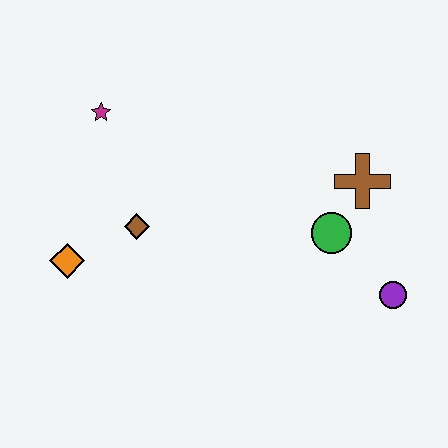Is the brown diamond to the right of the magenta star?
Yes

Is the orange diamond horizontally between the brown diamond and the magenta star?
No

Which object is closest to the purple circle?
The green circle is closest to the purple circle.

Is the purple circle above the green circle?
No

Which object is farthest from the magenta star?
The purple circle is farthest from the magenta star.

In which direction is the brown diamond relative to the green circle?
The brown diamond is to the left of the green circle.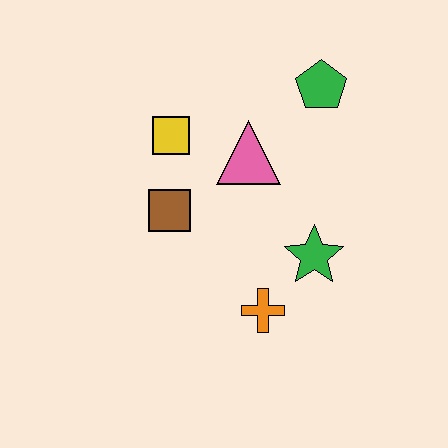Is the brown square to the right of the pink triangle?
No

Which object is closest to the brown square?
The yellow square is closest to the brown square.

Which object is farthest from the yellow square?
The orange cross is farthest from the yellow square.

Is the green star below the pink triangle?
Yes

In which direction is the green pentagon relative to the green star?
The green pentagon is above the green star.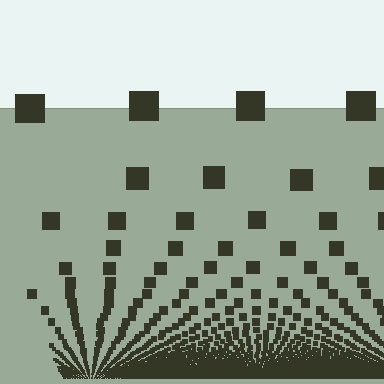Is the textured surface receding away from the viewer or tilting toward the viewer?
The surface appears to tilt toward the viewer. Texture elements get larger and sparser toward the top.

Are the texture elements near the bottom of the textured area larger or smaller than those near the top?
Smaller. The gradient is inverted — elements near the bottom are smaller and denser.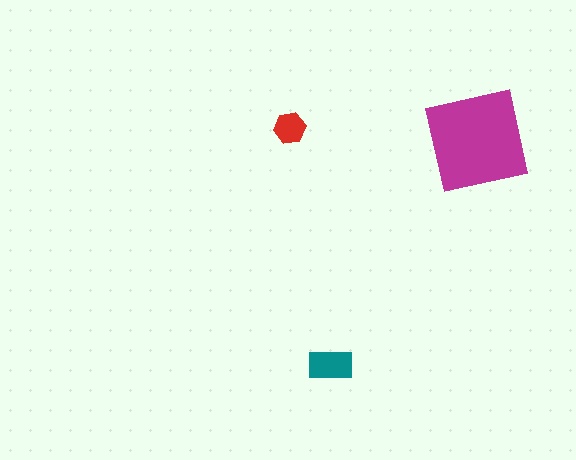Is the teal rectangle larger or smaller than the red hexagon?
Larger.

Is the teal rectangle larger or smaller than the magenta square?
Smaller.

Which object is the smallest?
The red hexagon.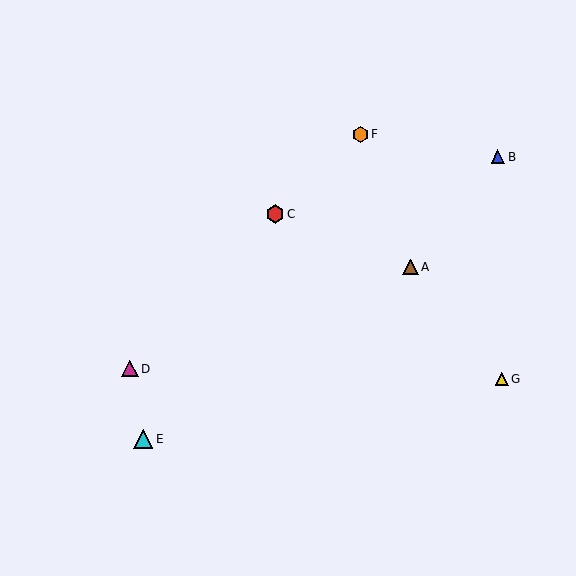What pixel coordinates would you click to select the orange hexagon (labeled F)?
Click at (360, 134) to select the orange hexagon F.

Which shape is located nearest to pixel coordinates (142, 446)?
The cyan triangle (labeled E) at (143, 439) is nearest to that location.